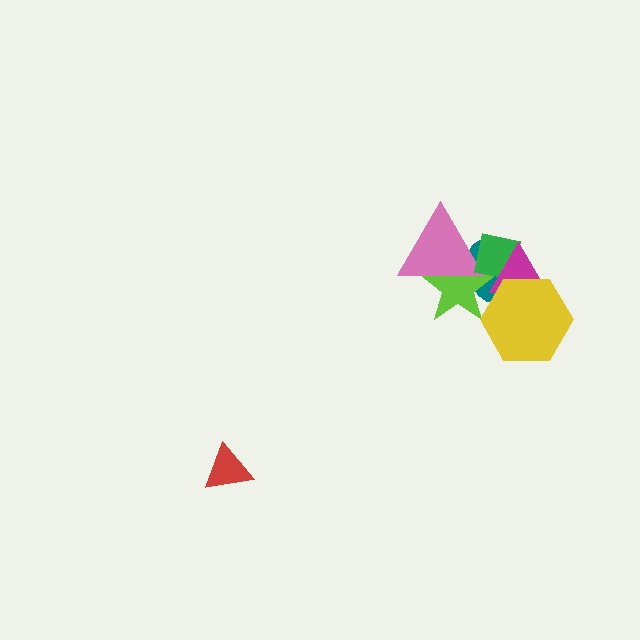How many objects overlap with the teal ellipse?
5 objects overlap with the teal ellipse.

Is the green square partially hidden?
Yes, it is partially covered by another shape.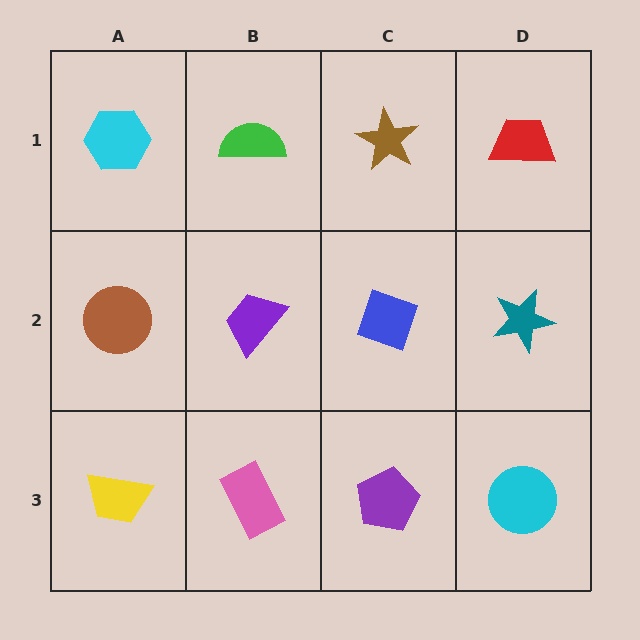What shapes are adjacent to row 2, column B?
A green semicircle (row 1, column B), a pink rectangle (row 3, column B), a brown circle (row 2, column A), a blue diamond (row 2, column C).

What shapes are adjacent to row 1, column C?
A blue diamond (row 2, column C), a green semicircle (row 1, column B), a red trapezoid (row 1, column D).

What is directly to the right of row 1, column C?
A red trapezoid.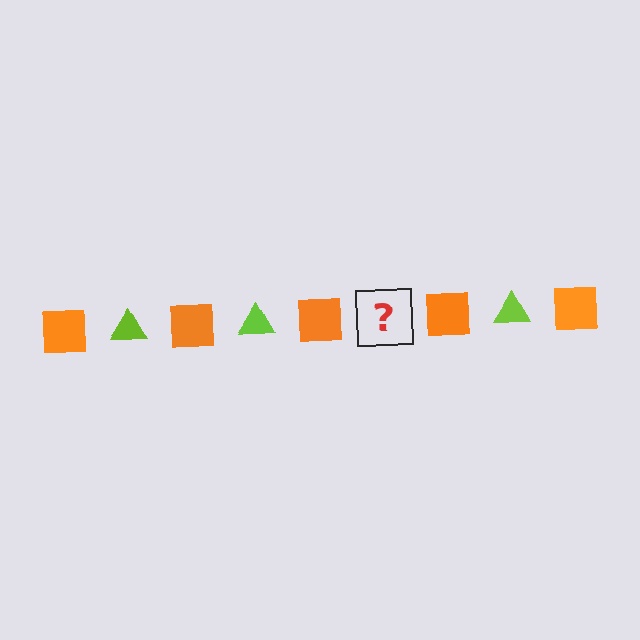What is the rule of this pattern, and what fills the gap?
The rule is that the pattern alternates between orange square and lime triangle. The gap should be filled with a lime triangle.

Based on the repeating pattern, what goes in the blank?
The blank should be a lime triangle.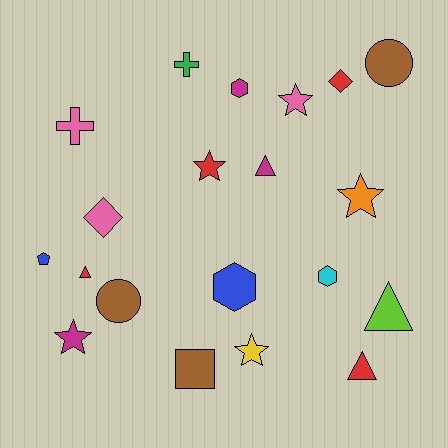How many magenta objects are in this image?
There are 3 magenta objects.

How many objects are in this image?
There are 20 objects.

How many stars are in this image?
There are 5 stars.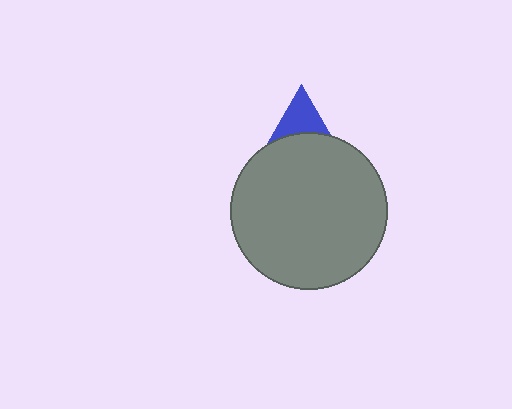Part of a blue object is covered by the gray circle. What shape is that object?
It is a triangle.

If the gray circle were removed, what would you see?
You would see the complete blue triangle.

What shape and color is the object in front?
The object in front is a gray circle.